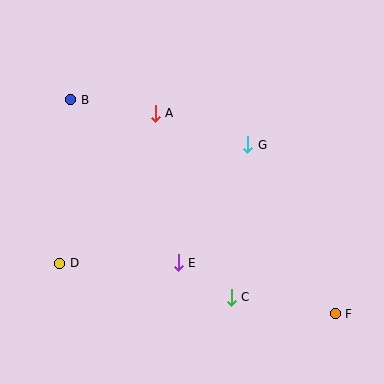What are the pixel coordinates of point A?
Point A is at (155, 113).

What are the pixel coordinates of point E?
Point E is at (178, 263).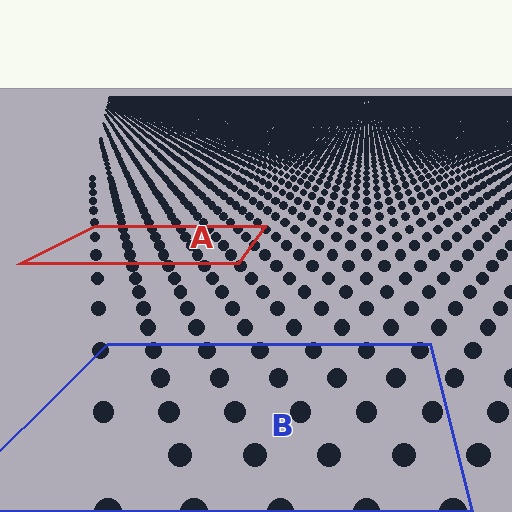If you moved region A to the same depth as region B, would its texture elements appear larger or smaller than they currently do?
They would appear larger. At a closer depth, the same texture elements are projected at a bigger on-screen size.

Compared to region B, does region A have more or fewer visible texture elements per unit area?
Region A has more texture elements per unit area — they are packed more densely because it is farther away.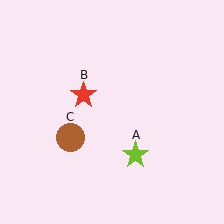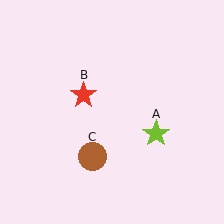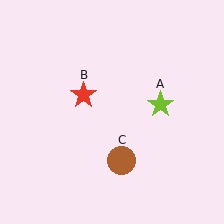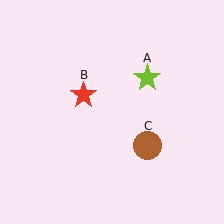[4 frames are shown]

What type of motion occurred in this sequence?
The lime star (object A), brown circle (object C) rotated counterclockwise around the center of the scene.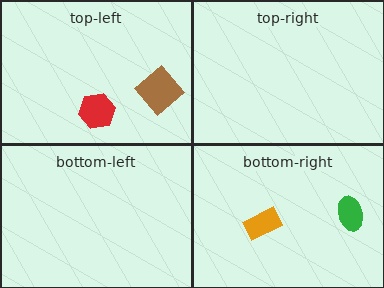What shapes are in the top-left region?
The brown diamond, the red hexagon.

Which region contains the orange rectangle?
The bottom-right region.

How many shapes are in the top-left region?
2.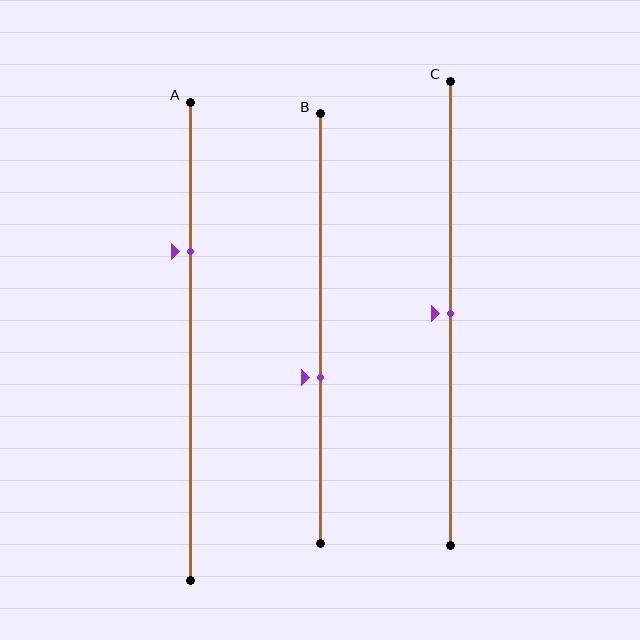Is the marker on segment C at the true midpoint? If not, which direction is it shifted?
Yes, the marker on segment C is at the true midpoint.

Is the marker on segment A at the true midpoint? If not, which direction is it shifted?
No, the marker on segment A is shifted upward by about 19% of the segment length.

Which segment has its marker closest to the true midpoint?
Segment C has its marker closest to the true midpoint.